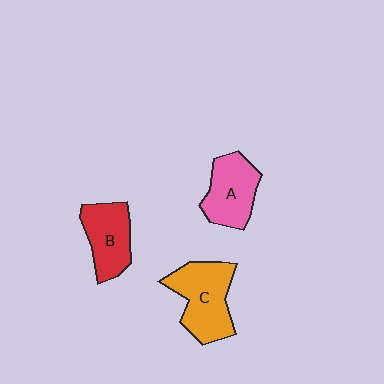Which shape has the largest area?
Shape C (orange).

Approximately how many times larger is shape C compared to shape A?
Approximately 1.2 times.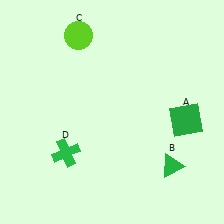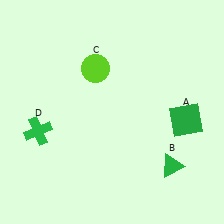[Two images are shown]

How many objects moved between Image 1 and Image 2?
2 objects moved between the two images.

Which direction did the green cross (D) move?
The green cross (D) moved left.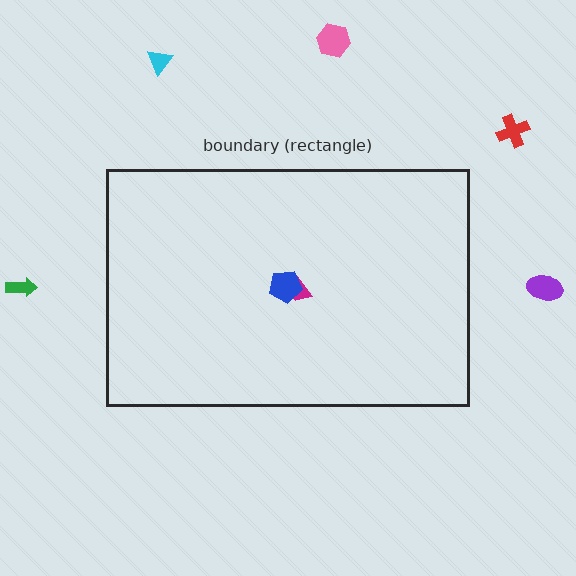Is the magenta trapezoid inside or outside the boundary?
Inside.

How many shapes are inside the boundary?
2 inside, 5 outside.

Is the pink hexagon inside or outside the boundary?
Outside.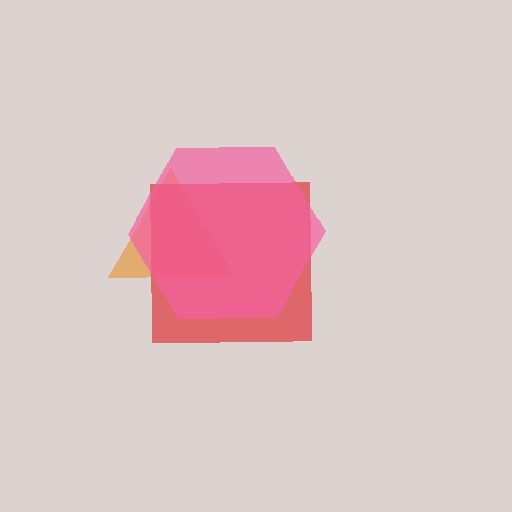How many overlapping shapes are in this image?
There are 3 overlapping shapes in the image.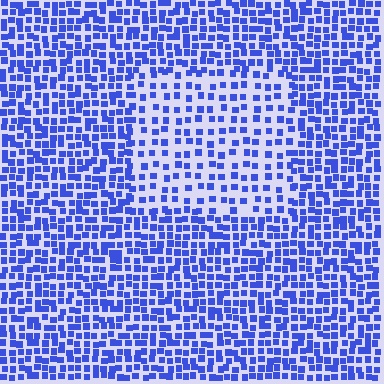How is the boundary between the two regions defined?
The boundary is defined by a change in element density (approximately 1.9x ratio). All elements are the same color, size, and shape.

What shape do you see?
I see a rectangle.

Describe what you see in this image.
The image contains small blue elements arranged at two different densities. A rectangle-shaped region is visible where the elements are less densely packed than the surrounding area.